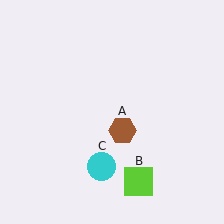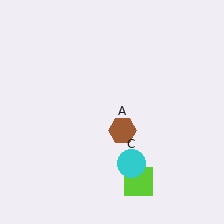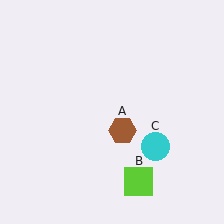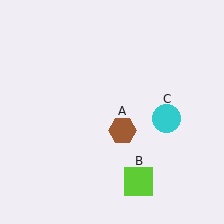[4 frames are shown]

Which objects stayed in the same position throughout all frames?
Brown hexagon (object A) and lime square (object B) remained stationary.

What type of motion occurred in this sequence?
The cyan circle (object C) rotated counterclockwise around the center of the scene.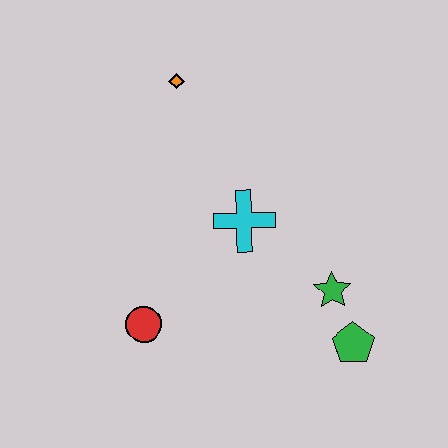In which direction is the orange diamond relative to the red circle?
The orange diamond is above the red circle.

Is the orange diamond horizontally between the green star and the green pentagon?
No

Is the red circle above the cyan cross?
No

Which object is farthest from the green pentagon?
The orange diamond is farthest from the green pentagon.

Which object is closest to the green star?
The green pentagon is closest to the green star.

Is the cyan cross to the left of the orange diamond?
No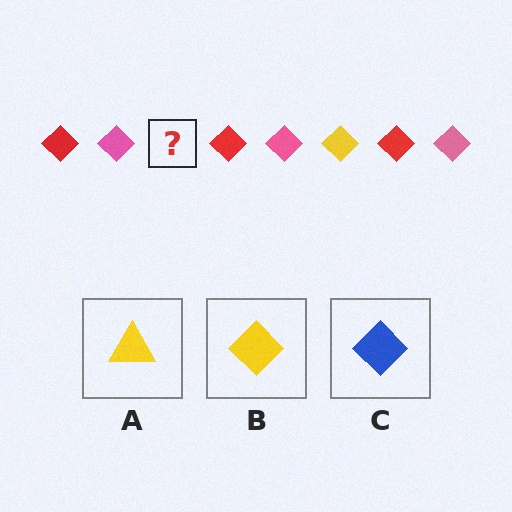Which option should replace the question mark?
Option B.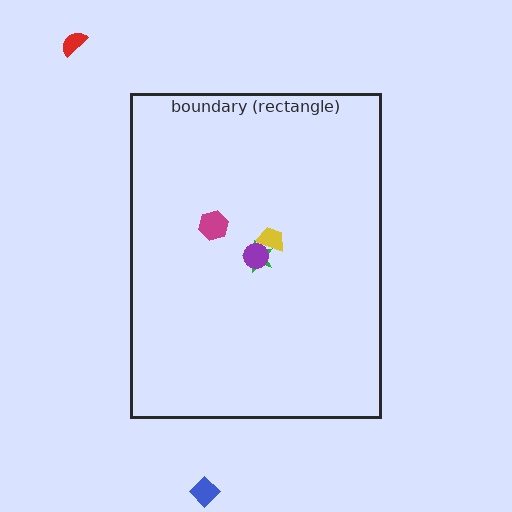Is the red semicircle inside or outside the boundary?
Outside.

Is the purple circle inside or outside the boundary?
Inside.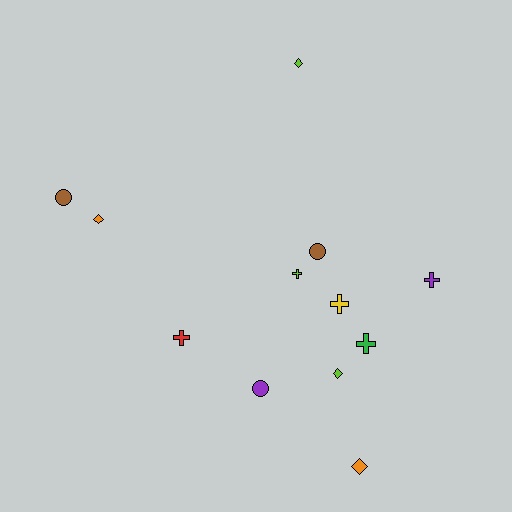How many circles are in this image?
There are 3 circles.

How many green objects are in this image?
There is 1 green object.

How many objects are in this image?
There are 12 objects.